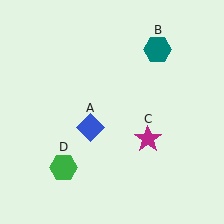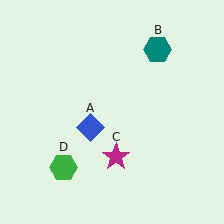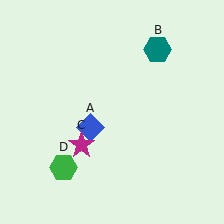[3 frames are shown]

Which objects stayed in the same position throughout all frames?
Blue diamond (object A) and teal hexagon (object B) and green hexagon (object D) remained stationary.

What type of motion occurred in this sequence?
The magenta star (object C) rotated clockwise around the center of the scene.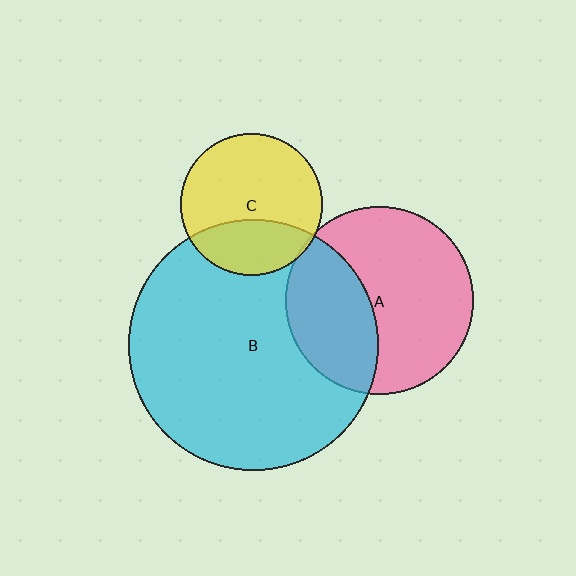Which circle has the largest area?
Circle B (cyan).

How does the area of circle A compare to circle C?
Approximately 1.8 times.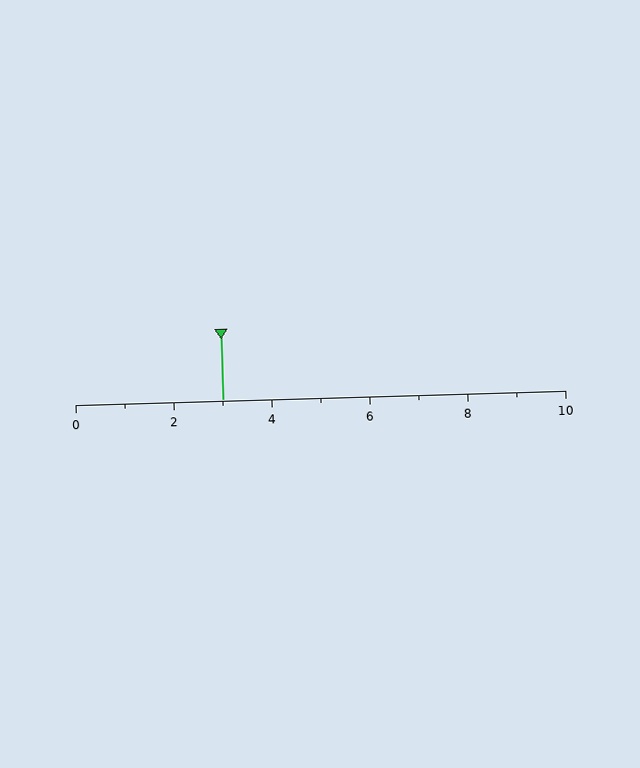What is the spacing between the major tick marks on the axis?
The major ticks are spaced 2 apart.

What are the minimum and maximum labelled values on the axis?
The axis runs from 0 to 10.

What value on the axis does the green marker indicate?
The marker indicates approximately 3.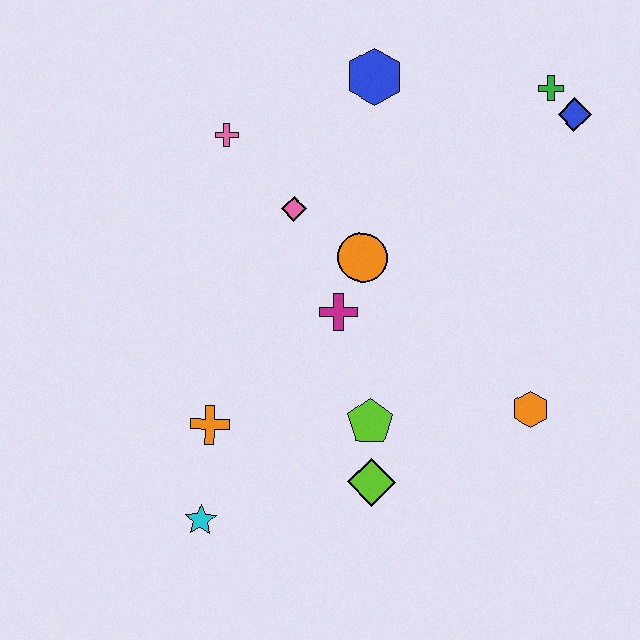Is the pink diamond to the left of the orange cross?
No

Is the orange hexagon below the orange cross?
No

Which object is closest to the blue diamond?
The green cross is closest to the blue diamond.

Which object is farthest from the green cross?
The cyan star is farthest from the green cross.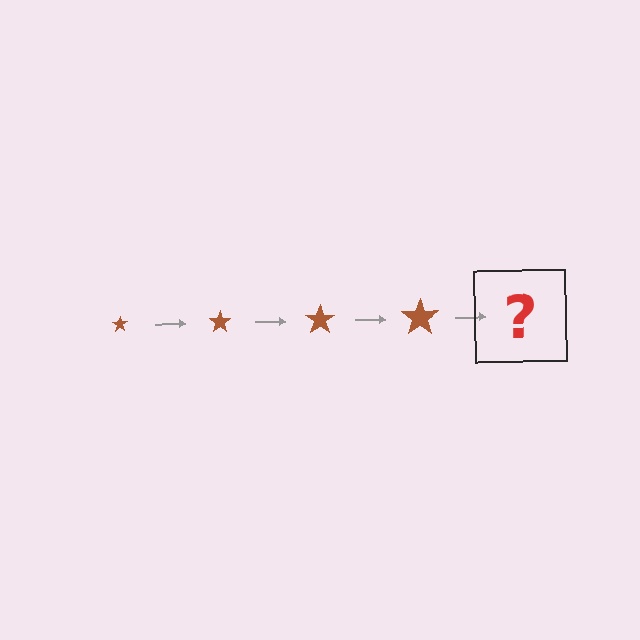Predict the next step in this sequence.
The next step is a brown star, larger than the previous one.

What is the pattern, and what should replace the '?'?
The pattern is that the star gets progressively larger each step. The '?' should be a brown star, larger than the previous one.